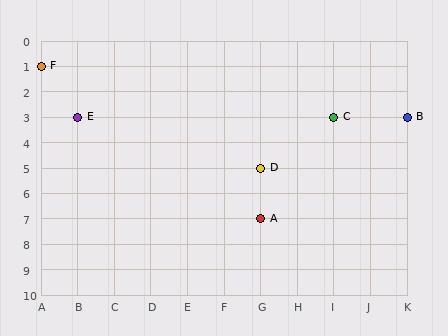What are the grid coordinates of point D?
Point D is at grid coordinates (G, 5).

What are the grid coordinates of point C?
Point C is at grid coordinates (I, 3).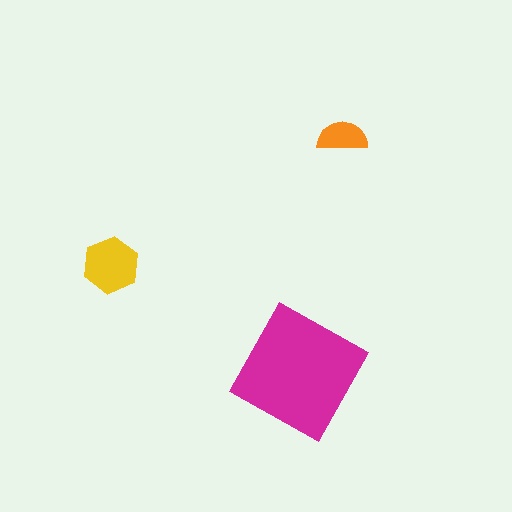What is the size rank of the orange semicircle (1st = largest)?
3rd.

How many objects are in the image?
There are 3 objects in the image.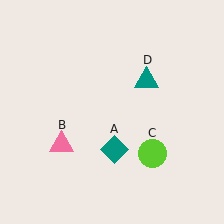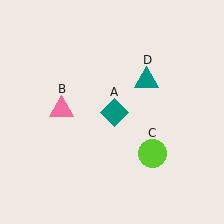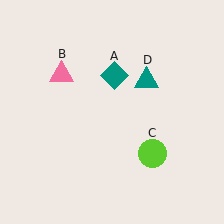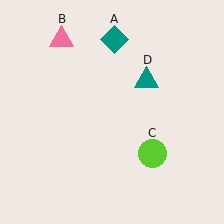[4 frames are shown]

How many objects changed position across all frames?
2 objects changed position: teal diamond (object A), pink triangle (object B).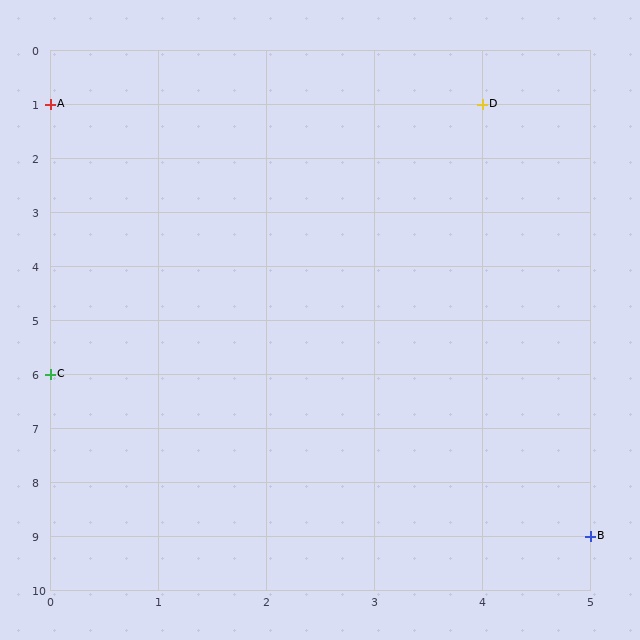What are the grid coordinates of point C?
Point C is at grid coordinates (0, 6).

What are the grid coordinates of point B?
Point B is at grid coordinates (5, 9).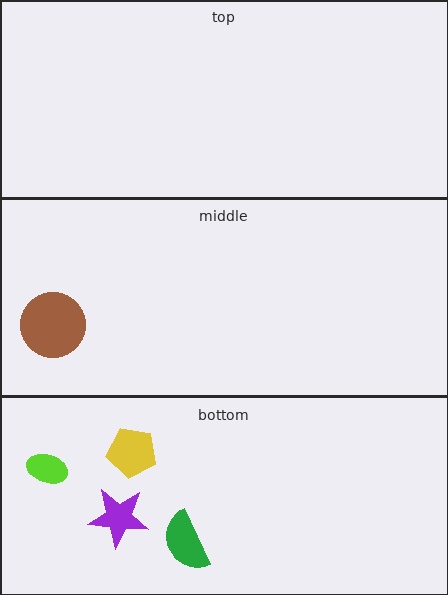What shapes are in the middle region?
The brown circle.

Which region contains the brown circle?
The middle region.